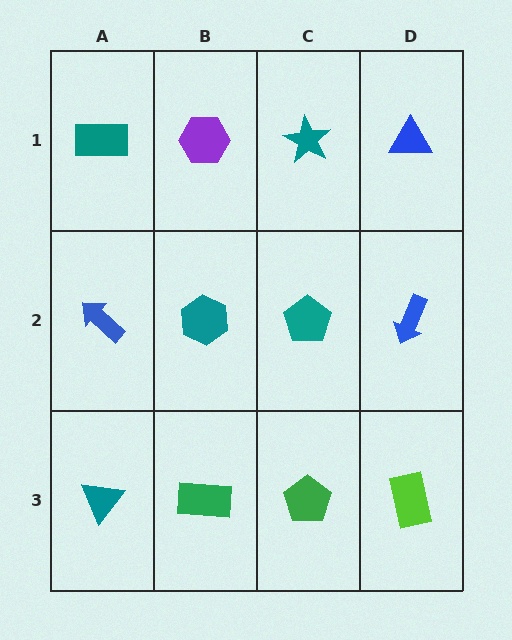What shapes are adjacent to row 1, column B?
A teal hexagon (row 2, column B), a teal rectangle (row 1, column A), a teal star (row 1, column C).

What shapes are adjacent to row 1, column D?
A blue arrow (row 2, column D), a teal star (row 1, column C).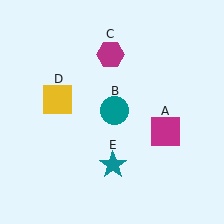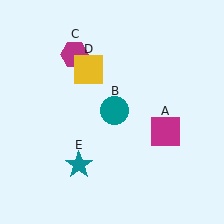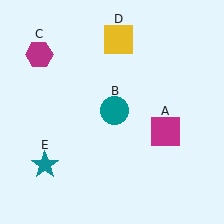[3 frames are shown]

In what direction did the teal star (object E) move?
The teal star (object E) moved left.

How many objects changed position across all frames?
3 objects changed position: magenta hexagon (object C), yellow square (object D), teal star (object E).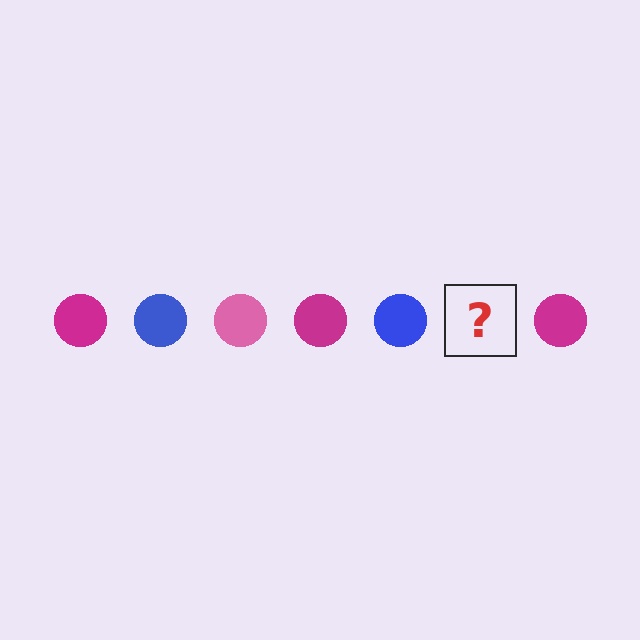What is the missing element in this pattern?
The missing element is a pink circle.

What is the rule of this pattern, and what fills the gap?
The rule is that the pattern cycles through magenta, blue, pink circles. The gap should be filled with a pink circle.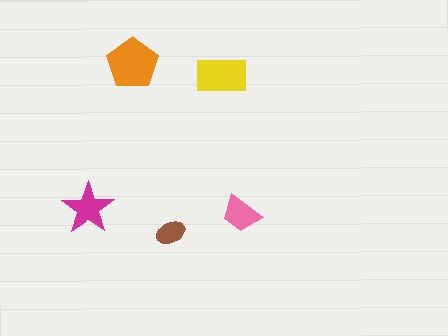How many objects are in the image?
There are 5 objects in the image.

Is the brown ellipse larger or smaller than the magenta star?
Smaller.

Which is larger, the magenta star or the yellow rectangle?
The yellow rectangle.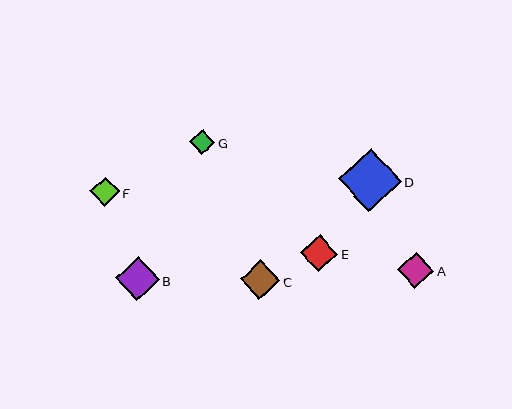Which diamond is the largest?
Diamond D is the largest with a size of approximately 63 pixels.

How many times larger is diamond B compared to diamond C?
Diamond B is approximately 1.1 times the size of diamond C.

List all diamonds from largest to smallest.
From largest to smallest: D, B, C, E, A, F, G.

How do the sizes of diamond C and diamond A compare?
Diamond C and diamond A are approximately the same size.